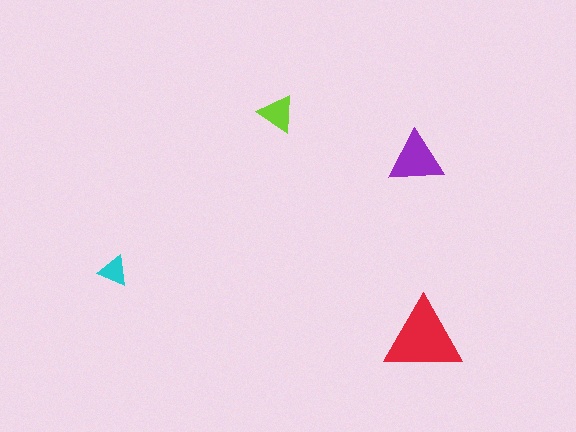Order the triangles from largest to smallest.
the red one, the purple one, the lime one, the cyan one.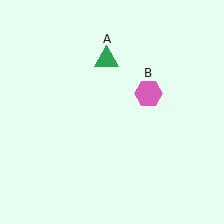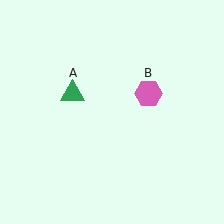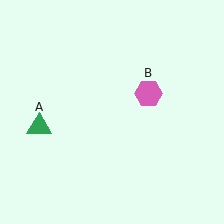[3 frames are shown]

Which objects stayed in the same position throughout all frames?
Pink hexagon (object B) remained stationary.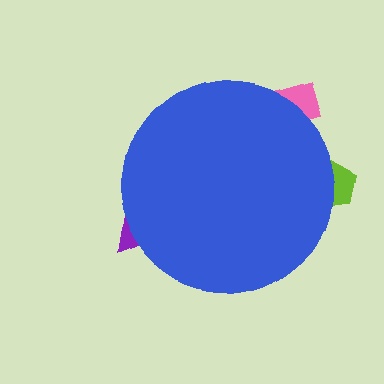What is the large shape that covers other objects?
A blue circle.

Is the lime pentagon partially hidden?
Yes, the lime pentagon is partially hidden behind the blue circle.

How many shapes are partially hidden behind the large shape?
3 shapes are partially hidden.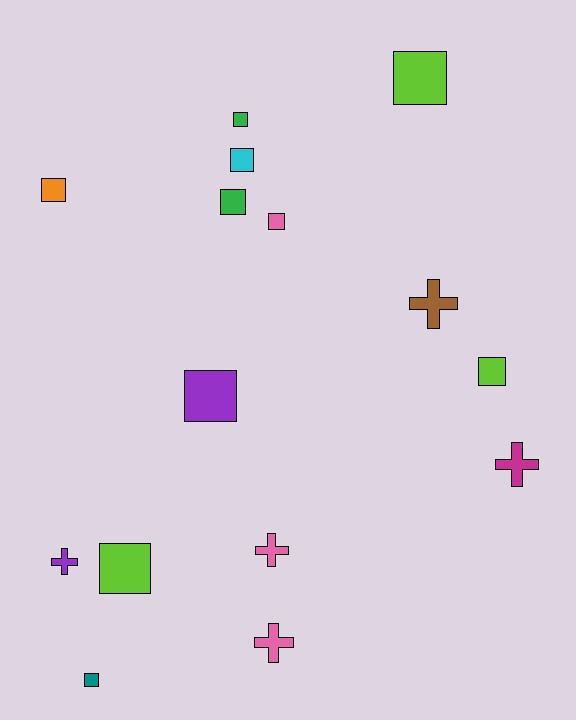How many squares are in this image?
There are 10 squares.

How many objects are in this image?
There are 15 objects.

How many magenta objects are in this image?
There is 1 magenta object.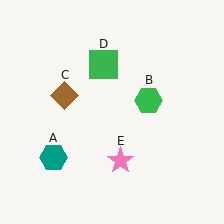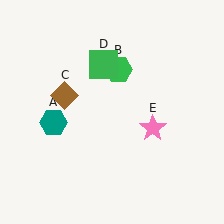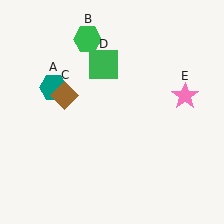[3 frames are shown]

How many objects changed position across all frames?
3 objects changed position: teal hexagon (object A), green hexagon (object B), pink star (object E).